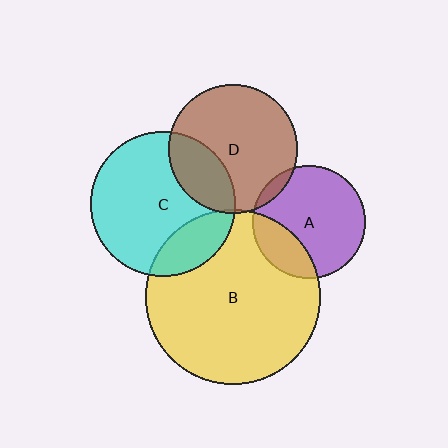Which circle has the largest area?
Circle B (yellow).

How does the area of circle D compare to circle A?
Approximately 1.3 times.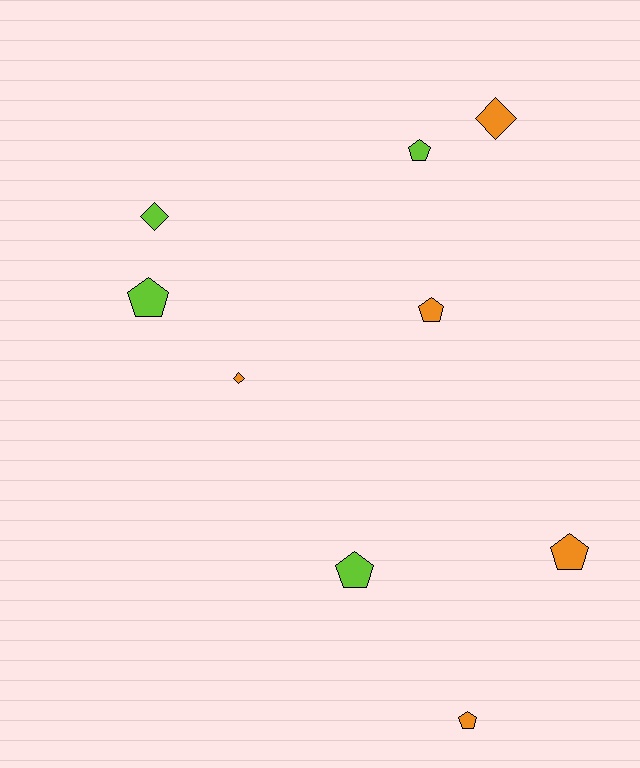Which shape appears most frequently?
Pentagon, with 6 objects.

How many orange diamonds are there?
There are 2 orange diamonds.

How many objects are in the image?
There are 9 objects.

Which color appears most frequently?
Orange, with 5 objects.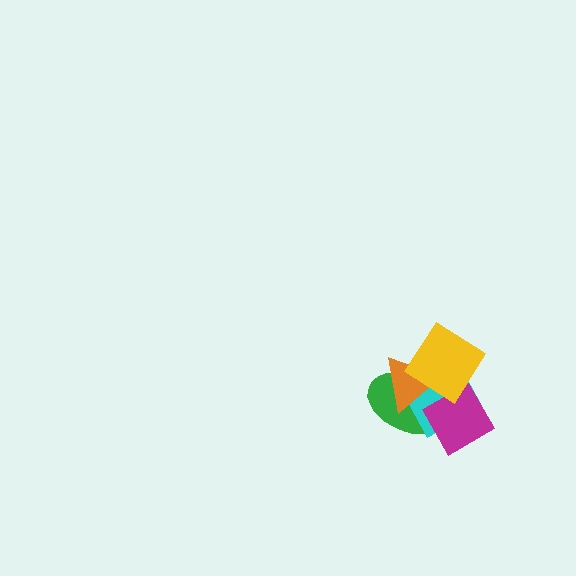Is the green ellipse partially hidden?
Yes, it is partially covered by another shape.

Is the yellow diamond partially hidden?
No, no other shape covers it.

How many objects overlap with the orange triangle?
4 objects overlap with the orange triangle.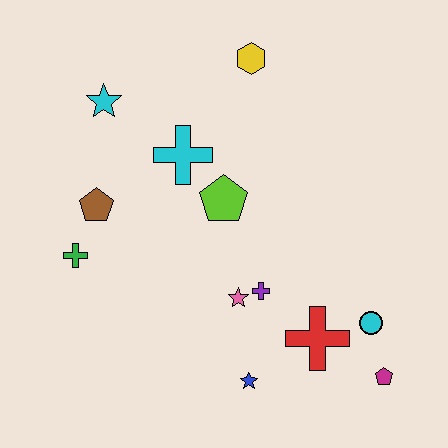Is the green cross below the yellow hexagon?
Yes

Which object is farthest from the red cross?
The cyan star is farthest from the red cross.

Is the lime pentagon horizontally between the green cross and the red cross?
Yes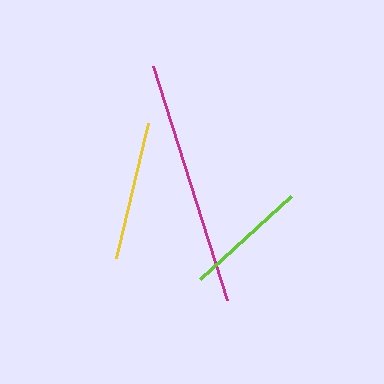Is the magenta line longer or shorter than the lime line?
The magenta line is longer than the lime line.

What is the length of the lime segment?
The lime segment is approximately 123 pixels long.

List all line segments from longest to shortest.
From longest to shortest: magenta, yellow, lime.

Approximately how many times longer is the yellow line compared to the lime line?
The yellow line is approximately 1.1 times the length of the lime line.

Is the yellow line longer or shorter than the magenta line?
The magenta line is longer than the yellow line.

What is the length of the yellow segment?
The yellow segment is approximately 138 pixels long.